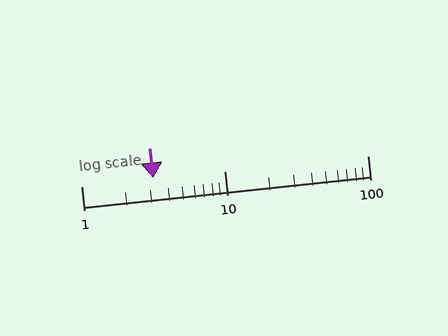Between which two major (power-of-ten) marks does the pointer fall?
The pointer is between 1 and 10.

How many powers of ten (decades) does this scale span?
The scale spans 2 decades, from 1 to 100.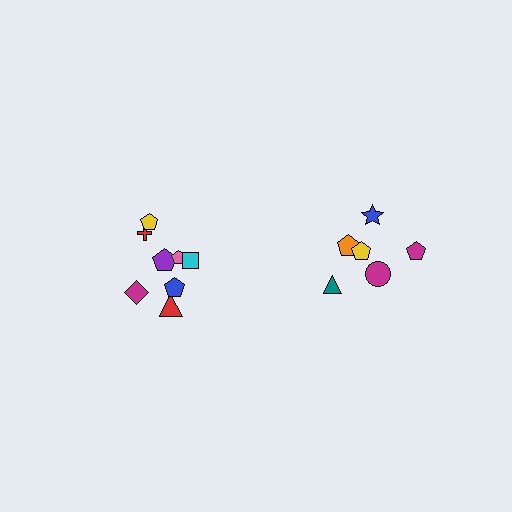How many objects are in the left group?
There are 8 objects.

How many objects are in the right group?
There are 6 objects.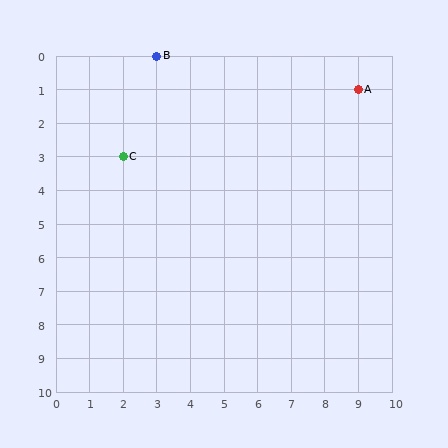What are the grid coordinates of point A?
Point A is at grid coordinates (9, 1).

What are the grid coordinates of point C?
Point C is at grid coordinates (2, 3).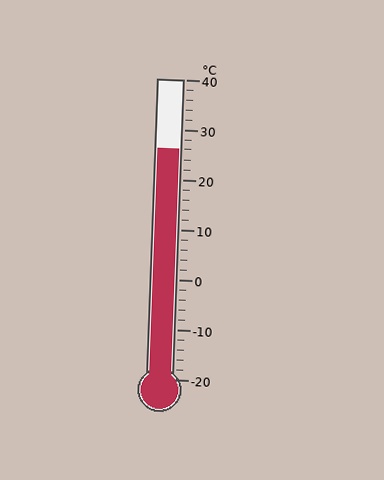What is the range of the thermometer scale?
The thermometer scale ranges from -20°C to 40°C.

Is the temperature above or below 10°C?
The temperature is above 10°C.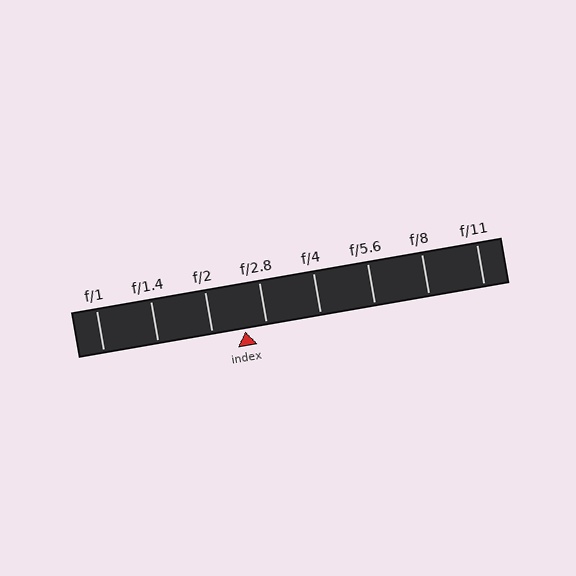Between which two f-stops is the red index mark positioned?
The index mark is between f/2 and f/2.8.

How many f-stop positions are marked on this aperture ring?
There are 8 f-stop positions marked.